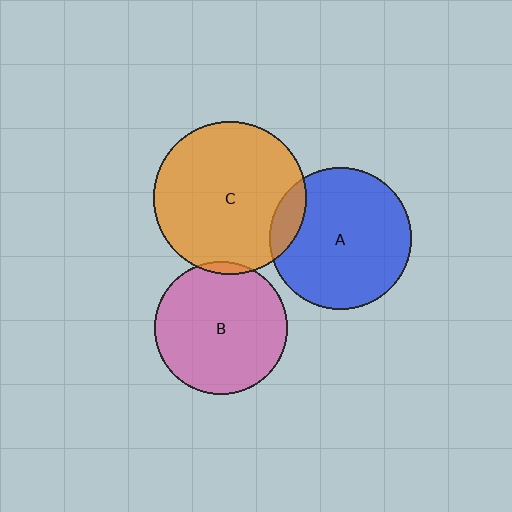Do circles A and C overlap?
Yes.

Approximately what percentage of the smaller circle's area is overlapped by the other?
Approximately 10%.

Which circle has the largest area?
Circle C (orange).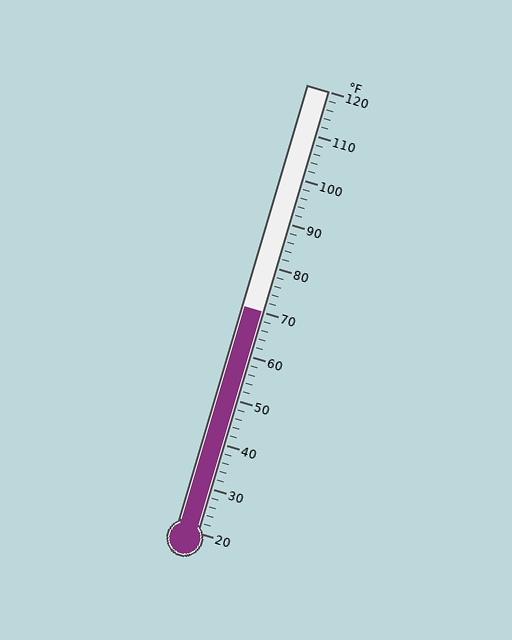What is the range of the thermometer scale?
The thermometer scale ranges from 20°F to 120°F.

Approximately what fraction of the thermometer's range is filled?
The thermometer is filled to approximately 50% of its range.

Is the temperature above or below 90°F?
The temperature is below 90°F.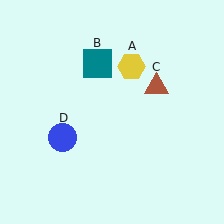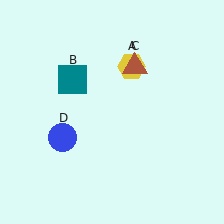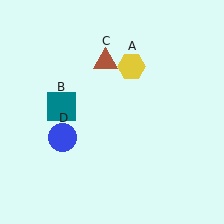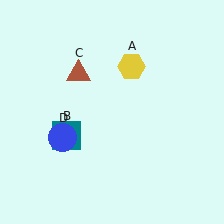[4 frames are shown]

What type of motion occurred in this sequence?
The teal square (object B), brown triangle (object C) rotated counterclockwise around the center of the scene.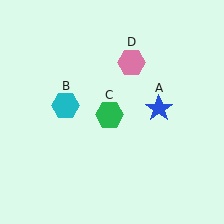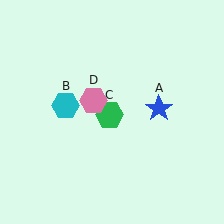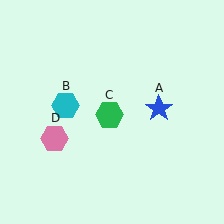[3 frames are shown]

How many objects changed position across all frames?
1 object changed position: pink hexagon (object D).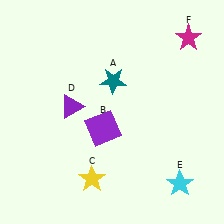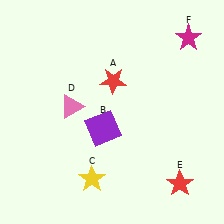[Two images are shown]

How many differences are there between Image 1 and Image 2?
There are 3 differences between the two images.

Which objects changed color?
A changed from teal to red. D changed from purple to pink. E changed from cyan to red.